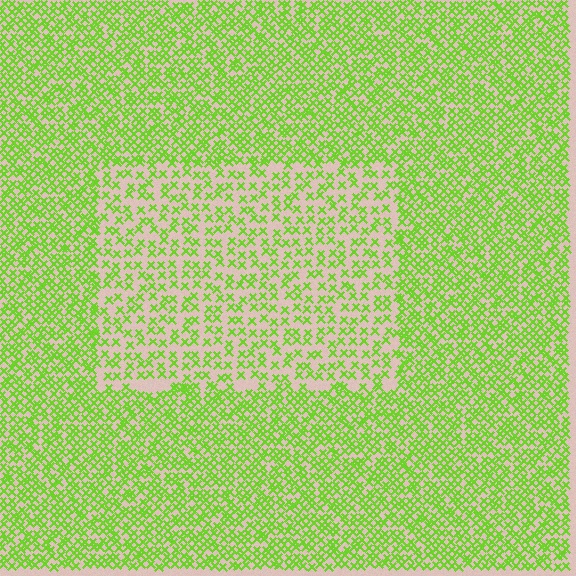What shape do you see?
I see a rectangle.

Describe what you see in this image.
The image contains small lime elements arranged at two different densities. A rectangle-shaped region is visible where the elements are less densely packed than the surrounding area.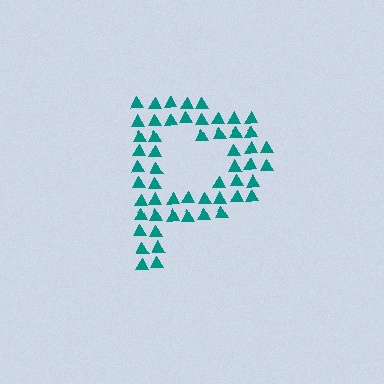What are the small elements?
The small elements are triangles.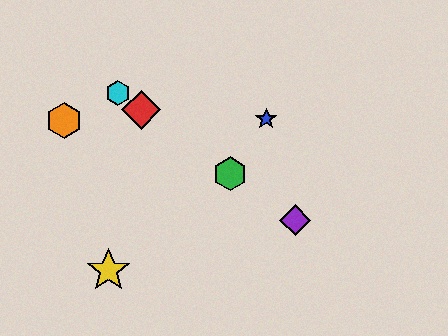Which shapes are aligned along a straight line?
The red diamond, the green hexagon, the purple diamond, the cyan hexagon are aligned along a straight line.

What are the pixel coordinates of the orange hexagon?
The orange hexagon is at (64, 121).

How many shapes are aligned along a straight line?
4 shapes (the red diamond, the green hexagon, the purple diamond, the cyan hexagon) are aligned along a straight line.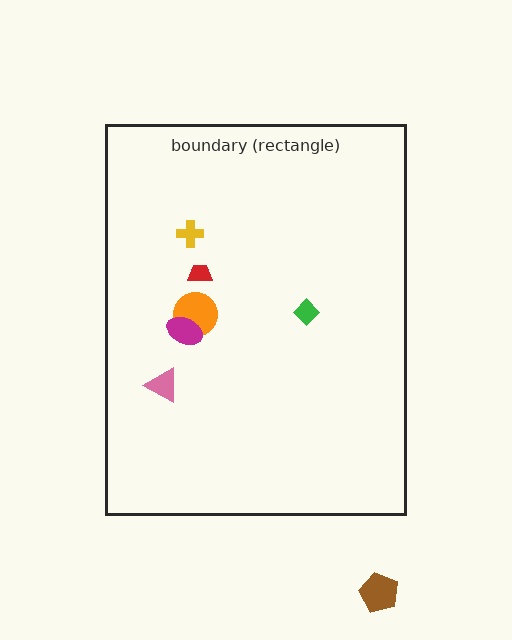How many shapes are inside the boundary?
6 inside, 1 outside.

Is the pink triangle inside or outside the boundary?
Inside.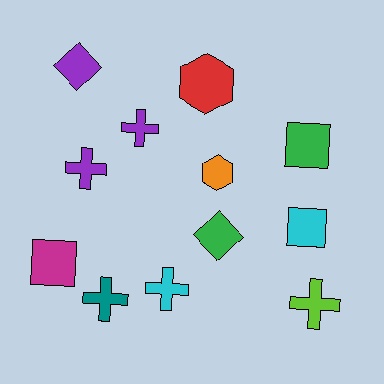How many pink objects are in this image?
There are no pink objects.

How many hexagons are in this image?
There are 2 hexagons.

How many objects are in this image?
There are 12 objects.